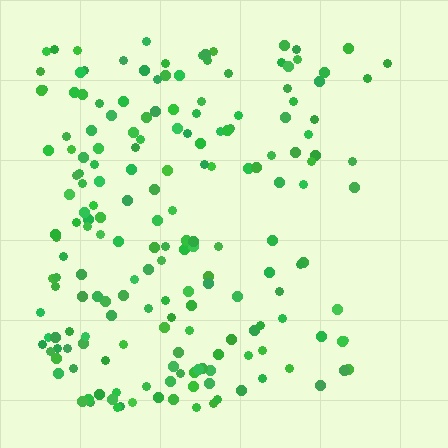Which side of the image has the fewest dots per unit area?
The right.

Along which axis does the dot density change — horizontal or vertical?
Horizontal.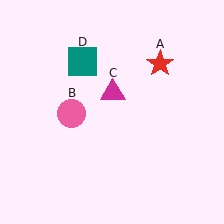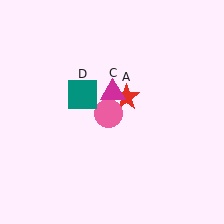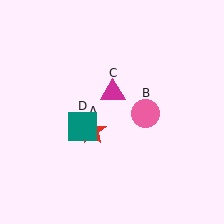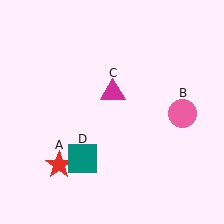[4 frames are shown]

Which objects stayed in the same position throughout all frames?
Magenta triangle (object C) remained stationary.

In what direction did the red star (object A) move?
The red star (object A) moved down and to the left.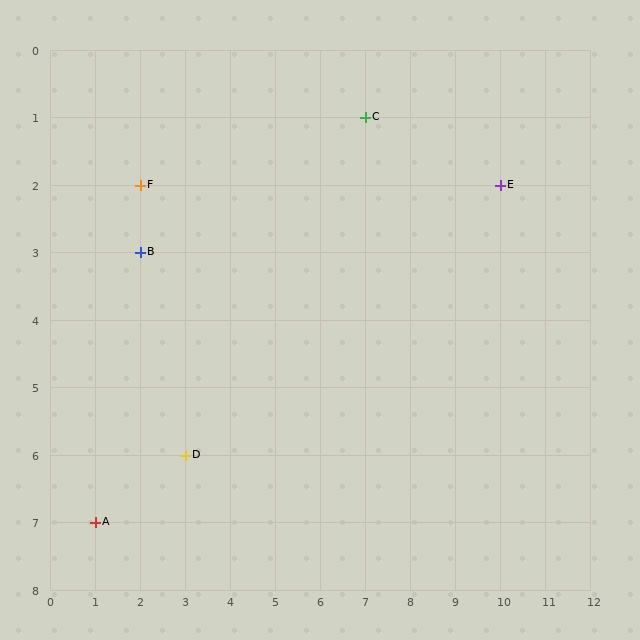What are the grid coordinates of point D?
Point D is at grid coordinates (3, 6).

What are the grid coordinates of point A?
Point A is at grid coordinates (1, 7).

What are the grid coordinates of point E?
Point E is at grid coordinates (10, 2).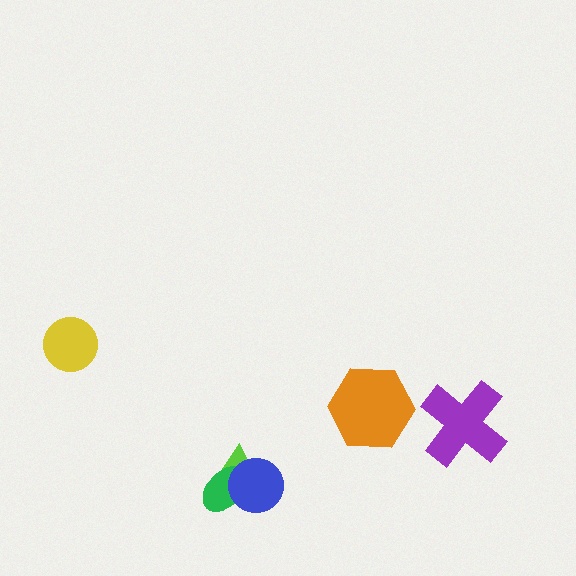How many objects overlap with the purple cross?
0 objects overlap with the purple cross.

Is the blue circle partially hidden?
No, no other shape covers it.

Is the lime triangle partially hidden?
Yes, it is partially covered by another shape.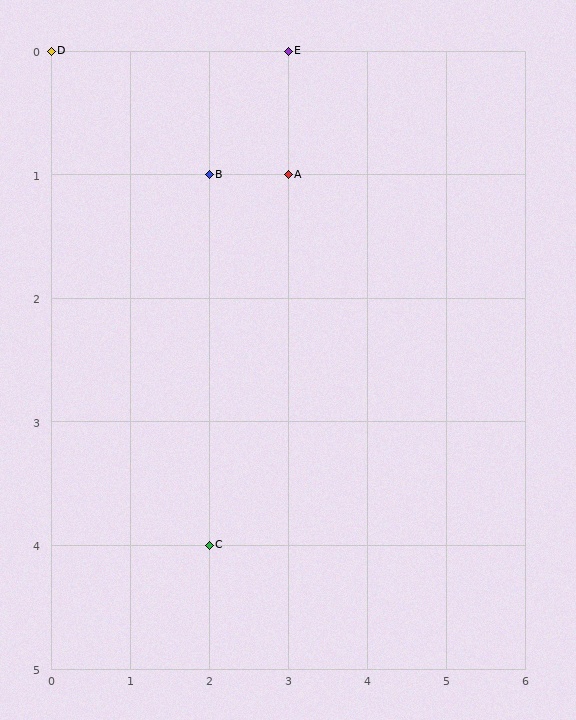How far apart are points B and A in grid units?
Points B and A are 1 column apart.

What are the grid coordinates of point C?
Point C is at grid coordinates (2, 4).